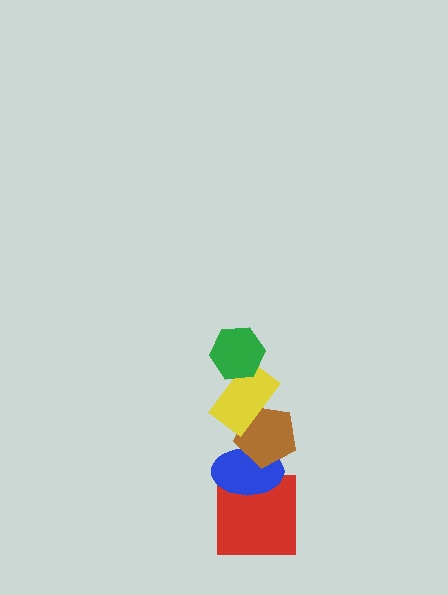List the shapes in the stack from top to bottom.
From top to bottom: the green hexagon, the yellow rectangle, the brown pentagon, the blue ellipse, the red square.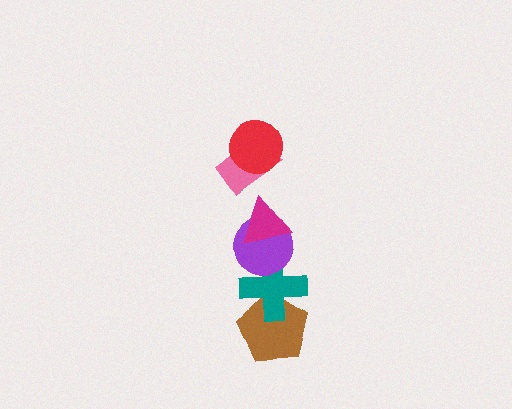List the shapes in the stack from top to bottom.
From top to bottom: the red circle, the pink rectangle, the magenta triangle, the purple circle, the teal cross, the brown pentagon.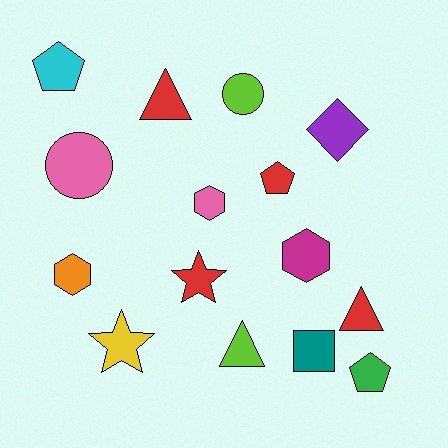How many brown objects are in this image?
There are no brown objects.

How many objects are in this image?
There are 15 objects.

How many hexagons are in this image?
There are 3 hexagons.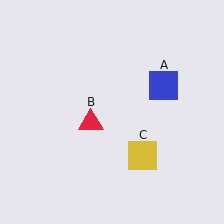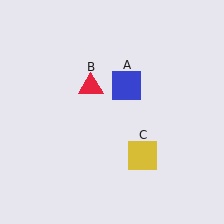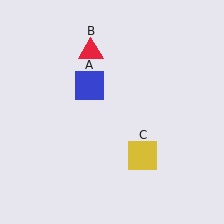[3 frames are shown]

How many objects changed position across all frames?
2 objects changed position: blue square (object A), red triangle (object B).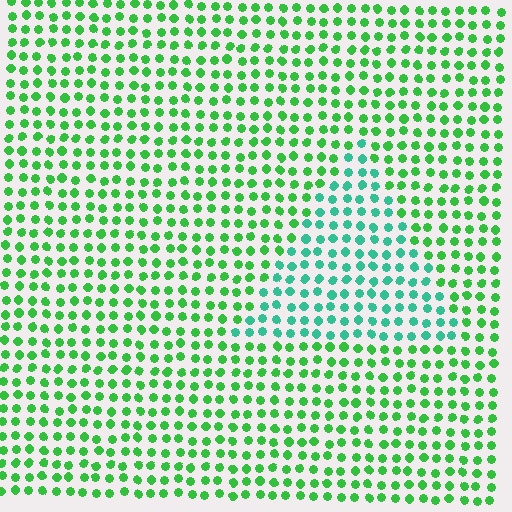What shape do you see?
I see a triangle.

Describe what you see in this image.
The image is filled with small green elements in a uniform arrangement. A triangle-shaped region is visible where the elements are tinted to a slightly different hue, forming a subtle color boundary.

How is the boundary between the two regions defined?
The boundary is defined purely by a slight shift in hue (about 37 degrees). Spacing, size, and orientation are identical on both sides.